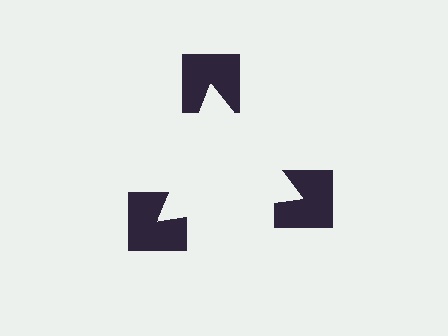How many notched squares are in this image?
There are 3 — one at each vertex of the illusory triangle.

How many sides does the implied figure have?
3 sides.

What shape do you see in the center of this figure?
An illusory triangle — its edges are inferred from the aligned wedge cuts in the notched squares, not physically drawn.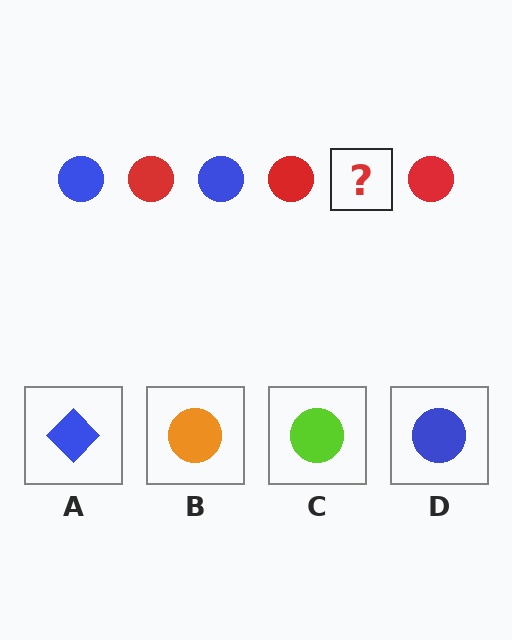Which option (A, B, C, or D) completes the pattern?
D.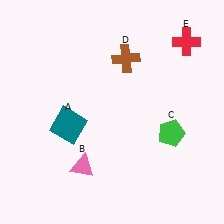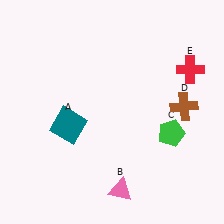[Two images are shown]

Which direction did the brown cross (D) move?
The brown cross (D) moved right.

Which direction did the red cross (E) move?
The red cross (E) moved down.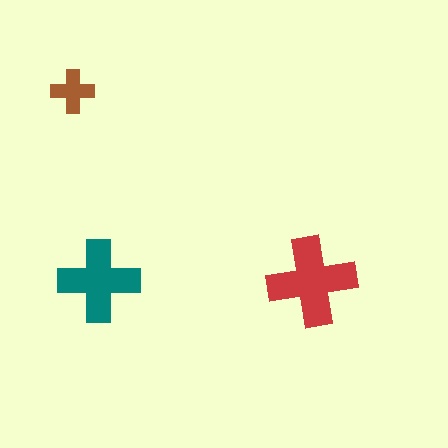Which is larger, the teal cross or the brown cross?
The teal one.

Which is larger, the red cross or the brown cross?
The red one.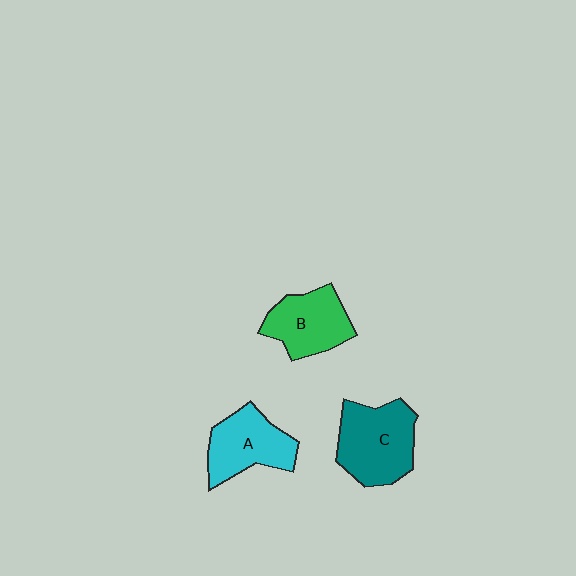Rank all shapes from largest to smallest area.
From largest to smallest: C (teal), A (cyan), B (green).